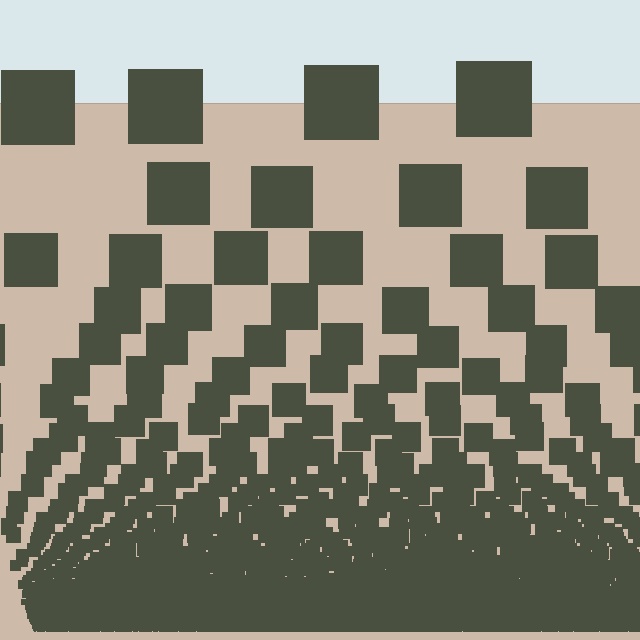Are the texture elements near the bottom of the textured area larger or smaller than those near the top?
Smaller. The gradient is inverted — elements near the bottom are smaller and denser.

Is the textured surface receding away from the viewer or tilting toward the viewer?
The surface appears to tilt toward the viewer. Texture elements get larger and sparser toward the top.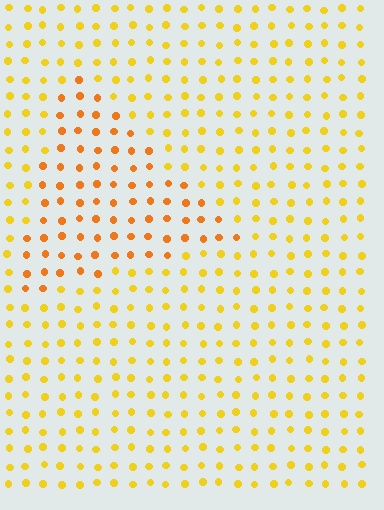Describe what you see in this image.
The image is filled with small yellow elements in a uniform arrangement. A triangle-shaped region is visible where the elements are tinted to a slightly different hue, forming a subtle color boundary.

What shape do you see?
I see a triangle.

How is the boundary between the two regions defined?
The boundary is defined purely by a slight shift in hue (about 25 degrees). Spacing, size, and orientation are identical on both sides.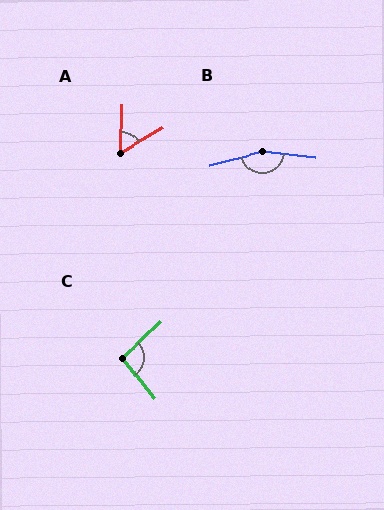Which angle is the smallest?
A, at approximately 58 degrees.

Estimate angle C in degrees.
Approximately 95 degrees.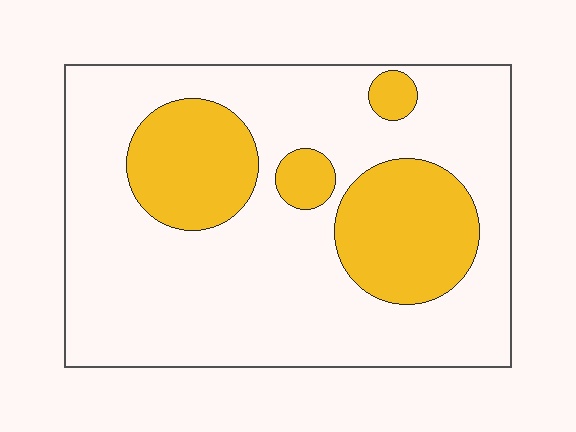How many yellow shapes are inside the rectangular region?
4.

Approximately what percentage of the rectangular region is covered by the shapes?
Approximately 25%.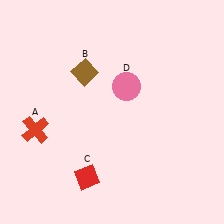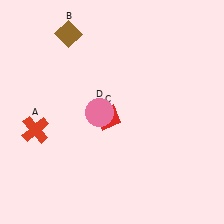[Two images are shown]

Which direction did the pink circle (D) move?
The pink circle (D) moved left.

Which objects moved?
The objects that moved are: the brown diamond (B), the red diamond (C), the pink circle (D).